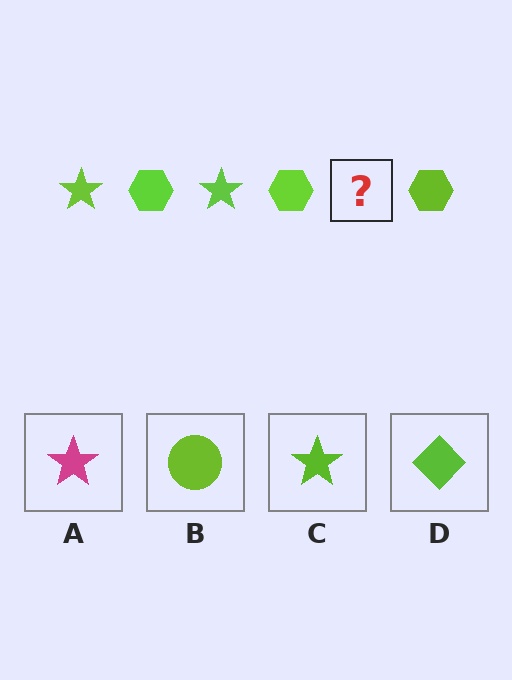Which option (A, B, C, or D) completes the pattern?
C.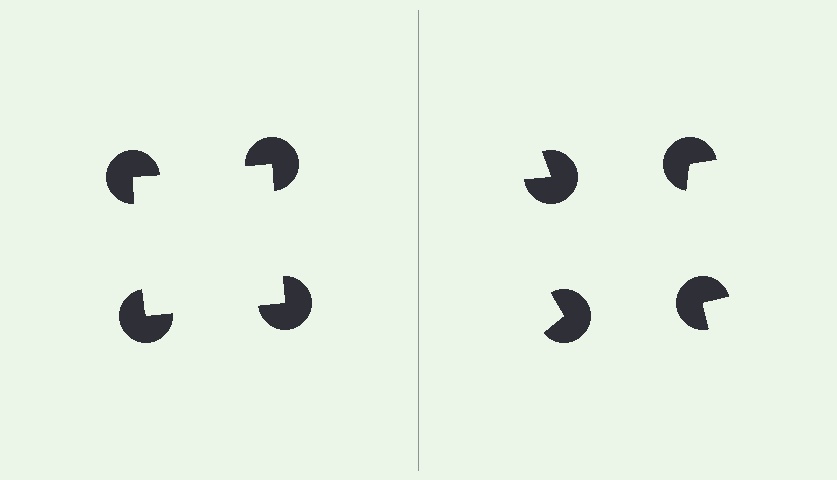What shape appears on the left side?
An illusory square.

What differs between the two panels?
The pac-man discs are positioned identically on both sides; only the wedge orientations differ. On the left they align to a square; on the right they are misaligned.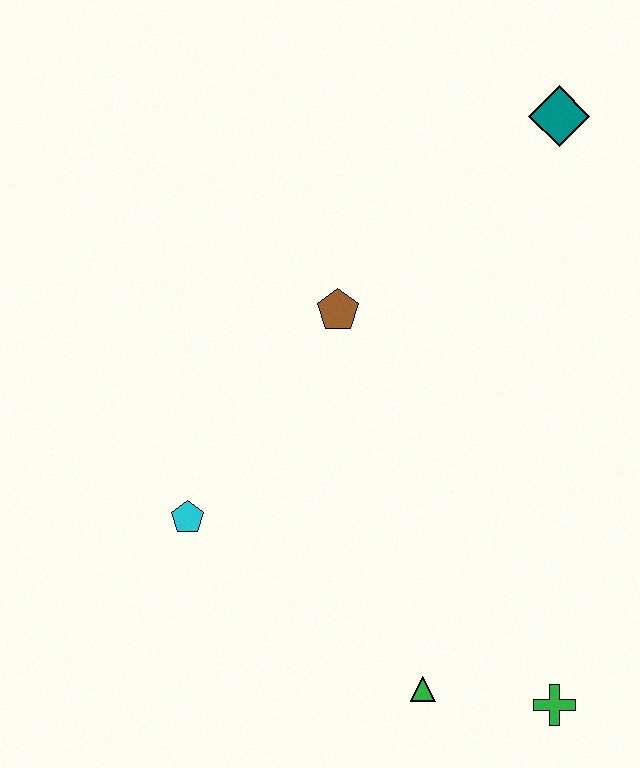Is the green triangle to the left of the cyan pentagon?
No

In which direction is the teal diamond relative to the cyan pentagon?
The teal diamond is above the cyan pentagon.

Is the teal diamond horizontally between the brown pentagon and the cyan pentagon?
No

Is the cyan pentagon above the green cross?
Yes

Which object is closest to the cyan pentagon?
The brown pentagon is closest to the cyan pentagon.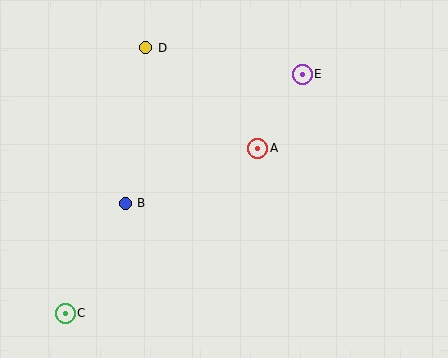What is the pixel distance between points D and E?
The distance between D and E is 159 pixels.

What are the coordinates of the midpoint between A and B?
The midpoint between A and B is at (192, 176).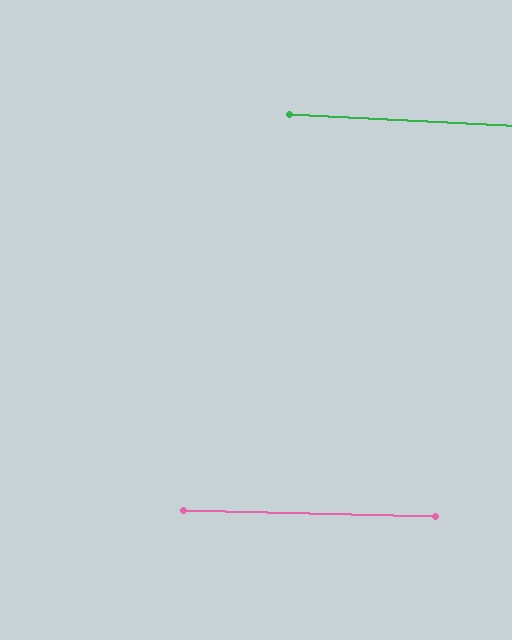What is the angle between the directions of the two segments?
Approximately 1 degree.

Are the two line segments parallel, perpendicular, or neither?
Parallel — their directions differ by only 1.5°.